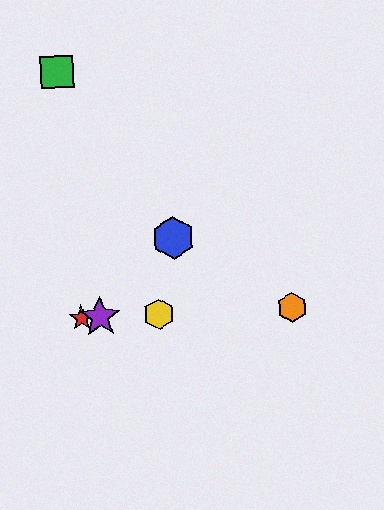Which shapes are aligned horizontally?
The red star, the yellow hexagon, the purple star, the orange hexagon are aligned horizontally.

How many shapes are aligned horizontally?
4 shapes (the red star, the yellow hexagon, the purple star, the orange hexagon) are aligned horizontally.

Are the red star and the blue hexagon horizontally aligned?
No, the red star is at y≈318 and the blue hexagon is at y≈238.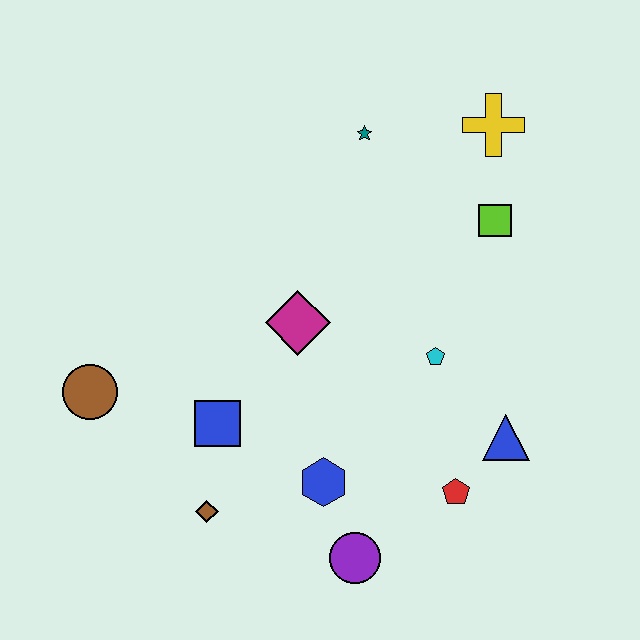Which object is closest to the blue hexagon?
The purple circle is closest to the blue hexagon.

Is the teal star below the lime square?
No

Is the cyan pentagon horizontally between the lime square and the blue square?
Yes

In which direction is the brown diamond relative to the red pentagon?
The brown diamond is to the left of the red pentagon.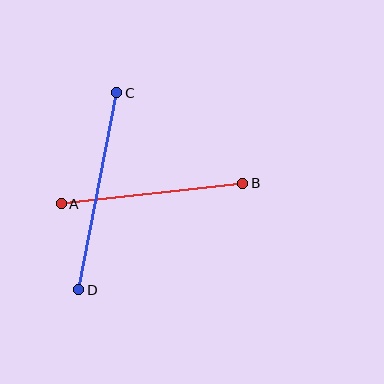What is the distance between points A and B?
The distance is approximately 183 pixels.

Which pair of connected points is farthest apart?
Points C and D are farthest apart.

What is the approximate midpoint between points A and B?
The midpoint is at approximately (152, 194) pixels.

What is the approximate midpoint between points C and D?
The midpoint is at approximately (98, 191) pixels.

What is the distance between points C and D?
The distance is approximately 201 pixels.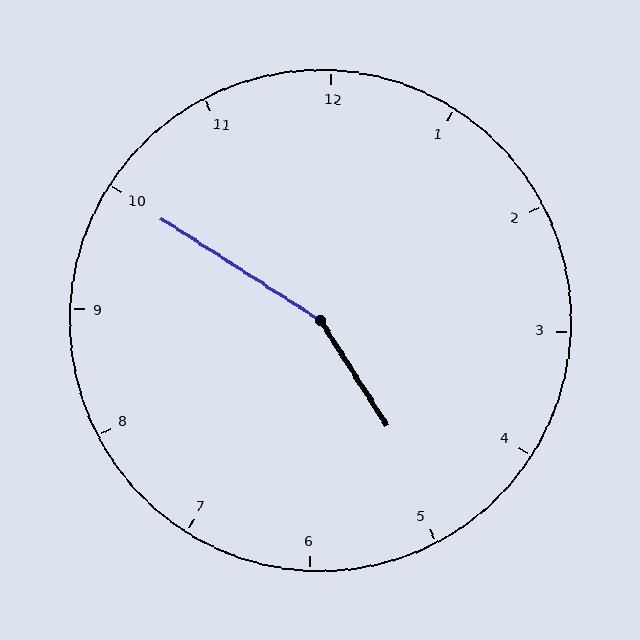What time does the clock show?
4:50.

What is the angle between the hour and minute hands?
Approximately 155 degrees.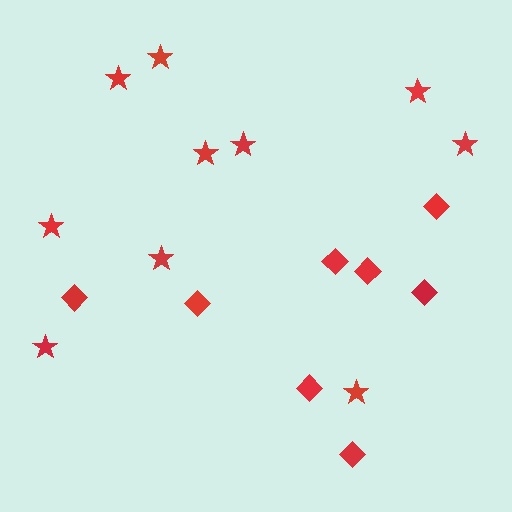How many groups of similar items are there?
There are 2 groups: one group of diamonds (8) and one group of stars (10).